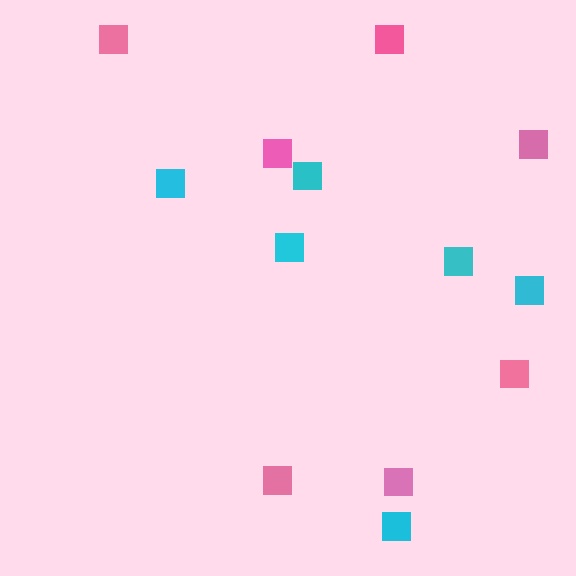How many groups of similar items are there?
There are 2 groups: one group of pink squares (7) and one group of cyan squares (6).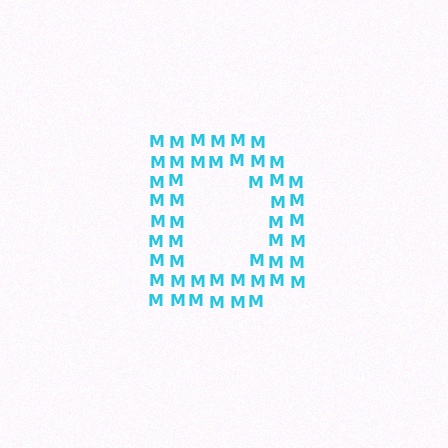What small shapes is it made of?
It is made of small letter M's.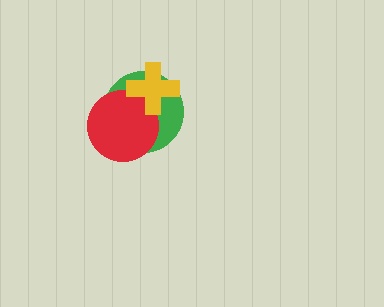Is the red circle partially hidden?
Yes, it is partially covered by another shape.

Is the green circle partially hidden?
Yes, it is partially covered by another shape.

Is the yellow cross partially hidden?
No, no other shape covers it.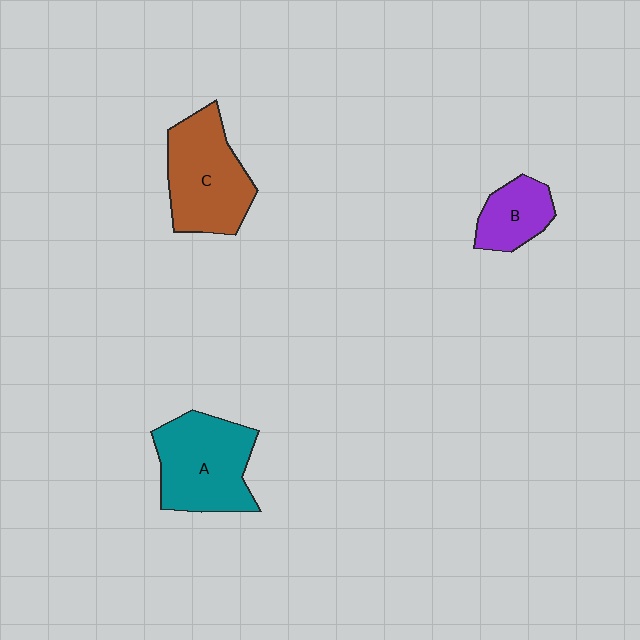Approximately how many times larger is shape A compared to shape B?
Approximately 2.0 times.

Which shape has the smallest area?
Shape B (purple).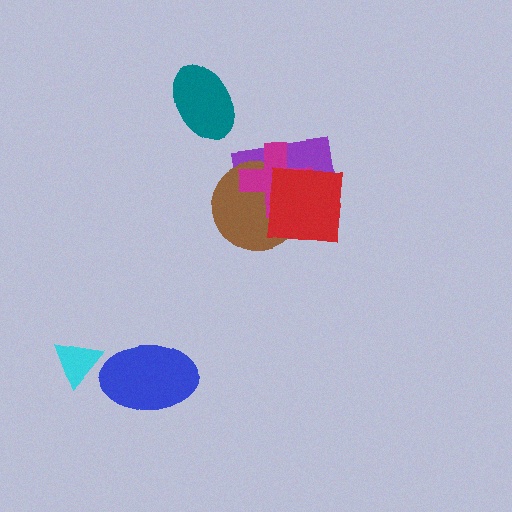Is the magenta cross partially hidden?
Yes, it is partially covered by another shape.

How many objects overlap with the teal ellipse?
0 objects overlap with the teal ellipse.